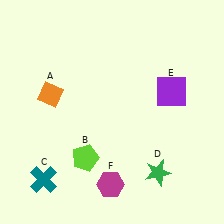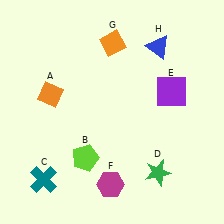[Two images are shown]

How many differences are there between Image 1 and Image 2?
There are 2 differences between the two images.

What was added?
An orange diamond (G), a blue triangle (H) were added in Image 2.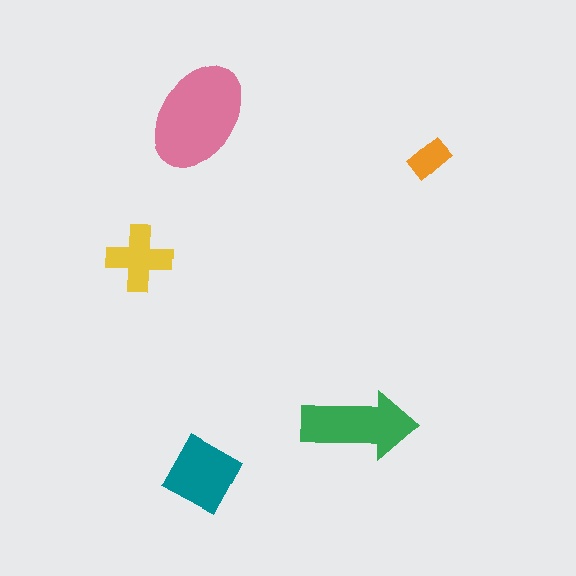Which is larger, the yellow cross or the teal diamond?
The teal diamond.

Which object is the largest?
The pink ellipse.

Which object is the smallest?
The orange rectangle.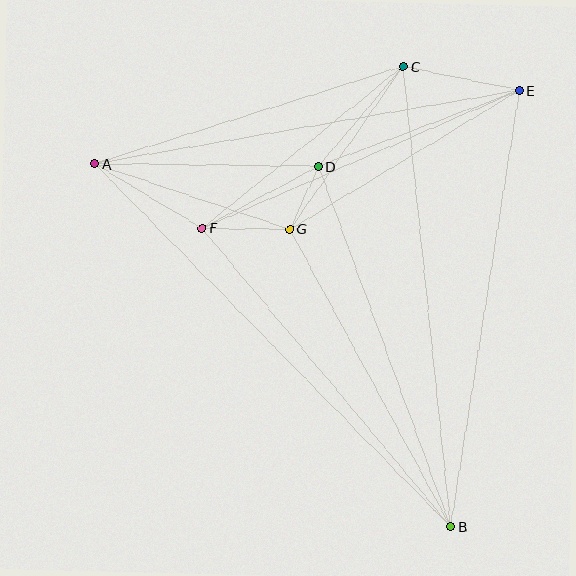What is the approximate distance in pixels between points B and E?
The distance between B and E is approximately 441 pixels.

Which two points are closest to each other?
Points D and G are closest to each other.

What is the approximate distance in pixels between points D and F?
The distance between D and F is approximately 131 pixels.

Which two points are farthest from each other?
Points A and B are farthest from each other.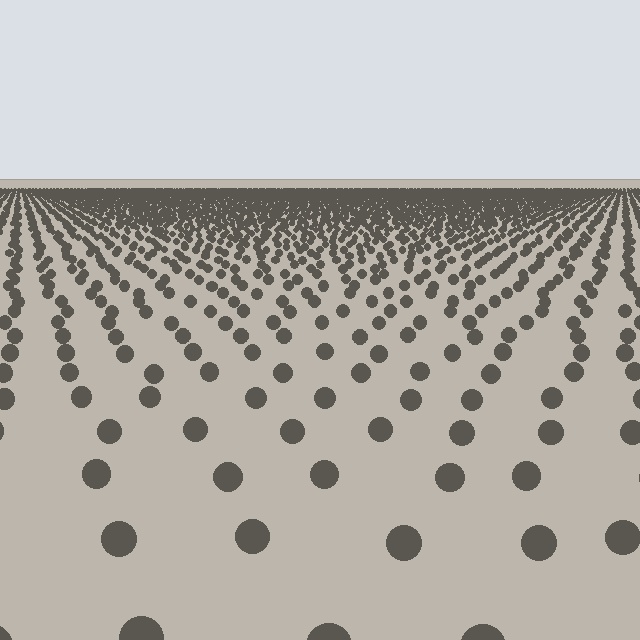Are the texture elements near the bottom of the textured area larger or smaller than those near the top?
Larger. Near the bottom, elements are closer to the viewer and appear at a bigger on-screen size.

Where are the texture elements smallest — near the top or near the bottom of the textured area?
Near the top.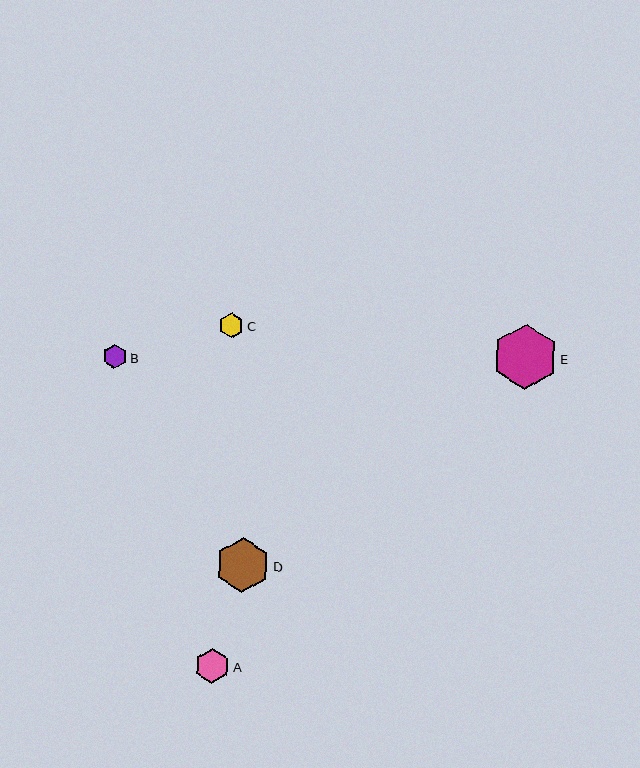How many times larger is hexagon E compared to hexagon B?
Hexagon E is approximately 2.6 times the size of hexagon B.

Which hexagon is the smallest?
Hexagon B is the smallest with a size of approximately 24 pixels.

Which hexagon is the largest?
Hexagon E is the largest with a size of approximately 65 pixels.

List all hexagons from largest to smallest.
From largest to smallest: E, D, A, C, B.